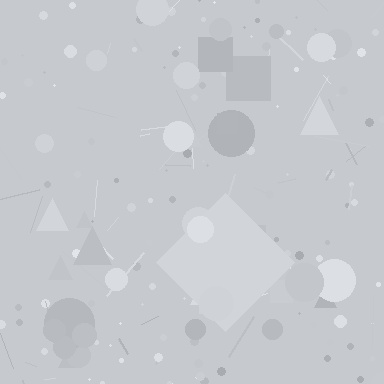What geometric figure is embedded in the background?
A diamond is embedded in the background.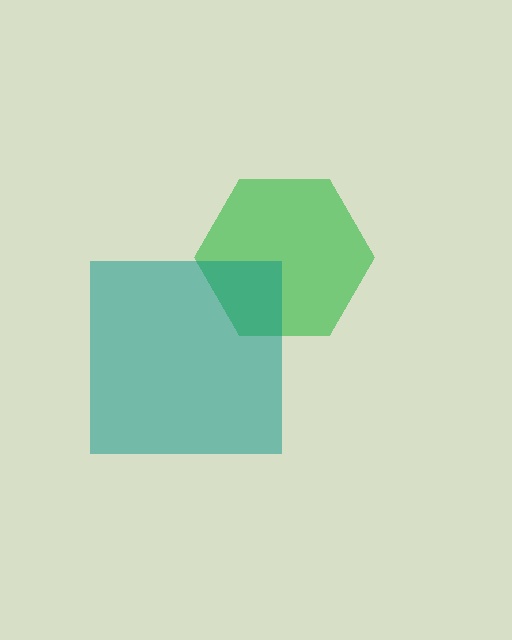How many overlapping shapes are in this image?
There are 2 overlapping shapes in the image.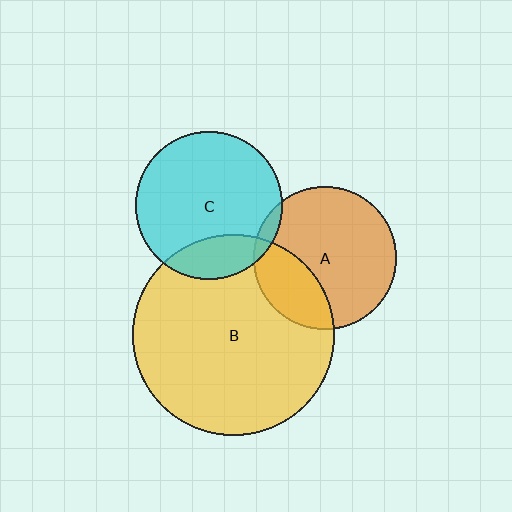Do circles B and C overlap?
Yes.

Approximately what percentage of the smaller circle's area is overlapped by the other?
Approximately 20%.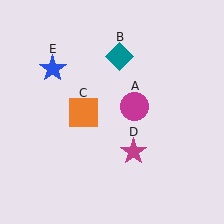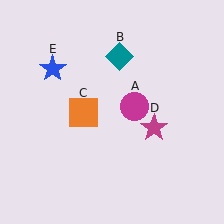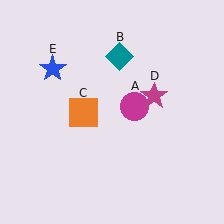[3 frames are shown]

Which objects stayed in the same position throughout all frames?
Magenta circle (object A) and teal diamond (object B) and orange square (object C) and blue star (object E) remained stationary.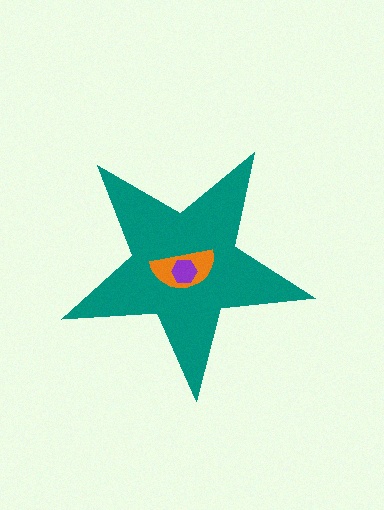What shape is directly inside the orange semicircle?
The purple hexagon.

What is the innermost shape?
The purple hexagon.